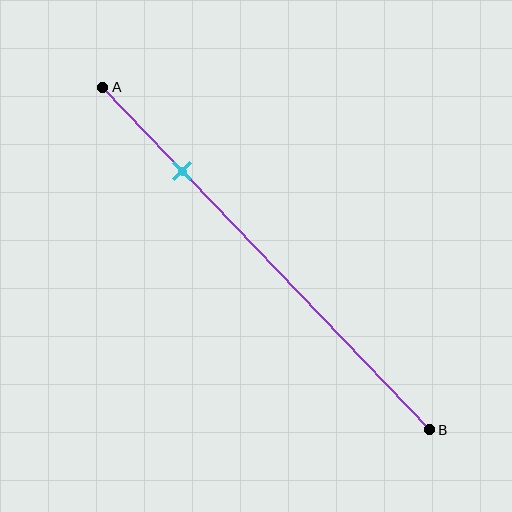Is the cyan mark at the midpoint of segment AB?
No, the mark is at about 25% from A, not at the 50% midpoint.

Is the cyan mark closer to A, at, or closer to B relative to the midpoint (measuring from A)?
The cyan mark is closer to point A than the midpoint of segment AB.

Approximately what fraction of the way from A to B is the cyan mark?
The cyan mark is approximately 25% of the way from A to B.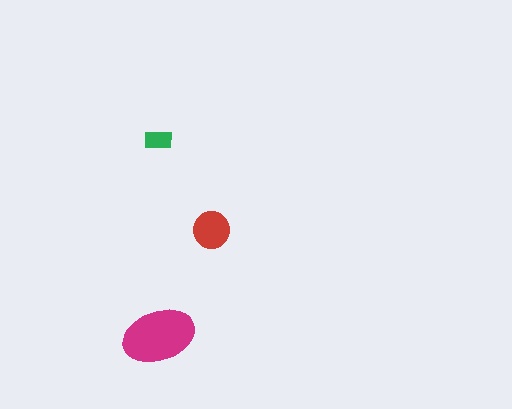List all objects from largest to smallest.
The magenta ellipse, the red circle, the green rectangle.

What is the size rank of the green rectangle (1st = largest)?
3rd.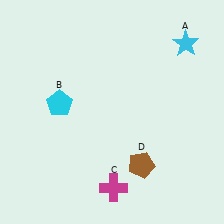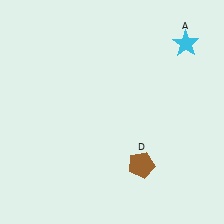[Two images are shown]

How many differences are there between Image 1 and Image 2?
There are 2 differences between the two images.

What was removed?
The cyan pentagon (B), the magenta cross (C) were removed in Image 2.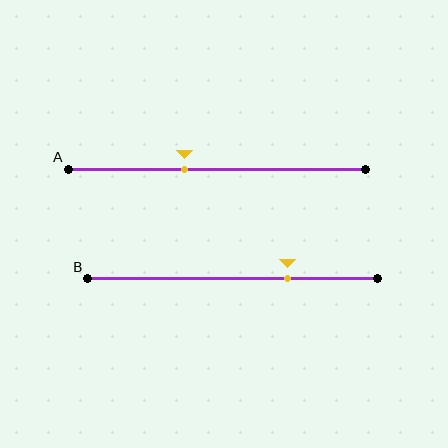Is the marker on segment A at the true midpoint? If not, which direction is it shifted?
No, the marker on segment A is shifted to the left by about 11% of the segment length.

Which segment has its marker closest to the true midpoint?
Segment A has its marker closest to the true midpoint.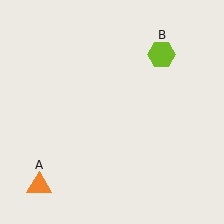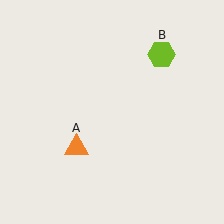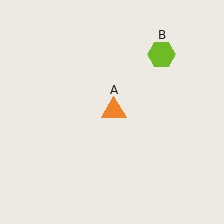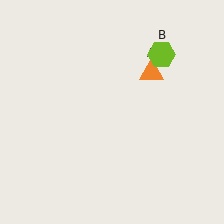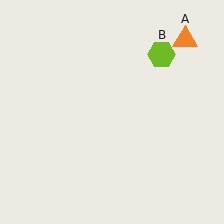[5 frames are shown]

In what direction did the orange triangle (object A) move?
The orange triangle (object A) moved up and to the right.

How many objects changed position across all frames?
1 object changed position: orange triangle (object A).